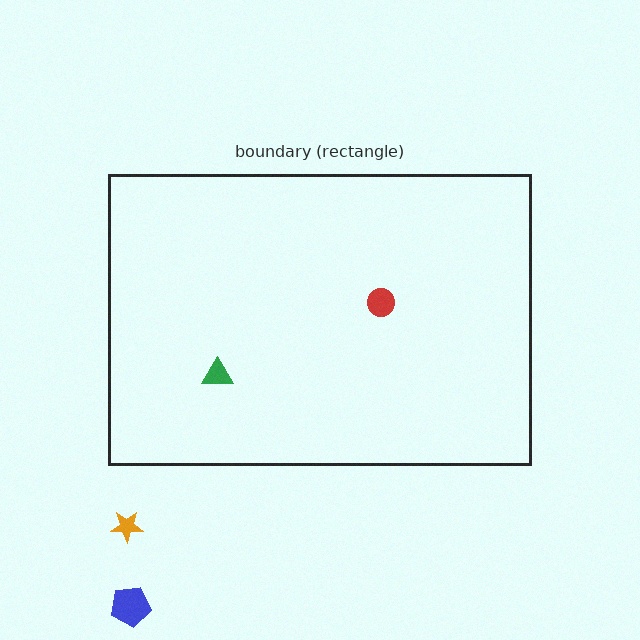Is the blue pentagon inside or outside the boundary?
Outside.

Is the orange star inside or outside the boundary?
Outside.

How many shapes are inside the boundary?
2 inside, 2 outside.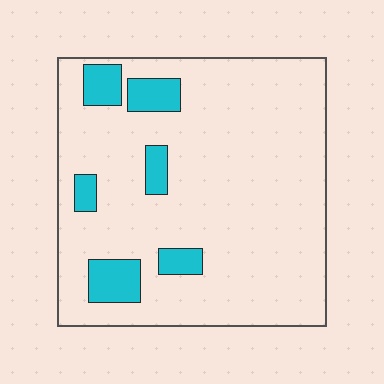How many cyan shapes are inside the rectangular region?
6.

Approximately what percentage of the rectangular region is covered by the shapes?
Approximately 10%.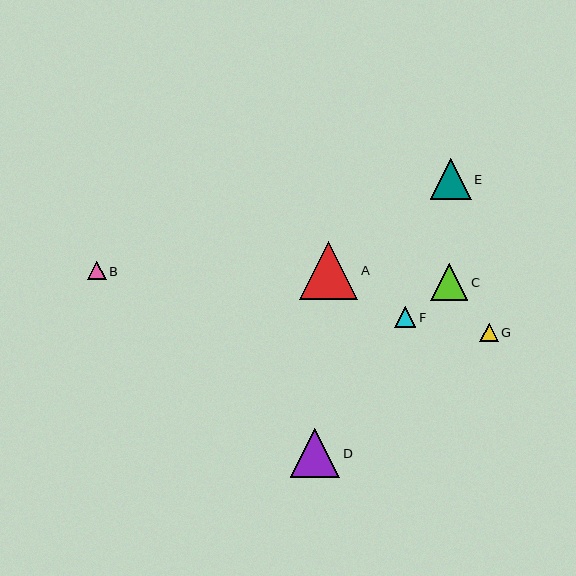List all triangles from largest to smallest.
From largest to smallest: A, D, E, C, F, B, G.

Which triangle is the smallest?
Triangle G is the smallest with a size of approximately 18 pixels.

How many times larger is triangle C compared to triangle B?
Triangle C is approximately 2.0 times the size of triangle B.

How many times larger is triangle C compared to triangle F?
Triangle C is approximately 1.8 times the size of triangle F.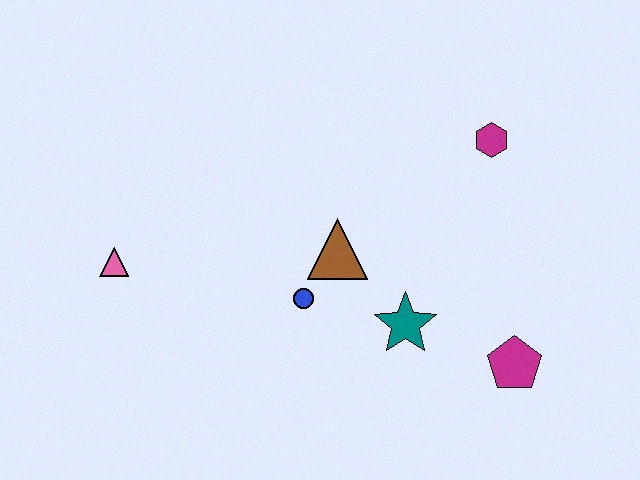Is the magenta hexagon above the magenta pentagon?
Yes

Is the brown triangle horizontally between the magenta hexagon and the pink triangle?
Yes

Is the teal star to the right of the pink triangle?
Yes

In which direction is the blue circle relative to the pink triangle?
The blue circle is to the right of the pink triangle.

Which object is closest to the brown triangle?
The blue circle is closest to the brown triangle.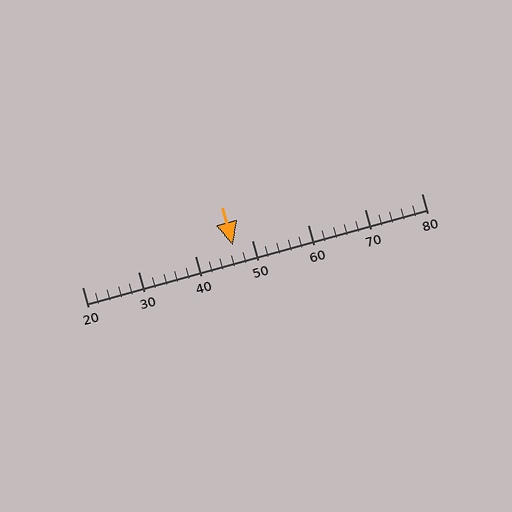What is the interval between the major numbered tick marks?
The major tick marks are spaced 10 units apart.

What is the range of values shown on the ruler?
The ruler shows values from 20 to 80.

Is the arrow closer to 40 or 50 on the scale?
The arrow is closer to 50.